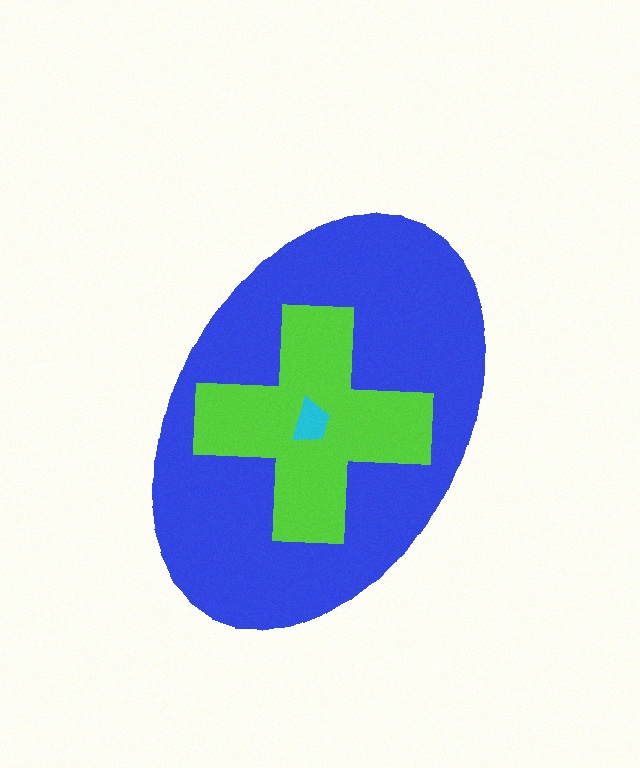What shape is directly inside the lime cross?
The cyan trapezoid.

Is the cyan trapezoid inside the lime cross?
Yes.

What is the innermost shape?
The cyan trapezoid.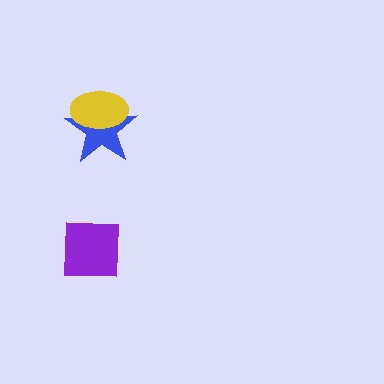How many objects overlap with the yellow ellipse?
1 object overlaps with the yellow ellipse.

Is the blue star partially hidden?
Yes, it is partially covered by another shape.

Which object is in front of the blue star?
The yellow ellipse is in front of the blue star.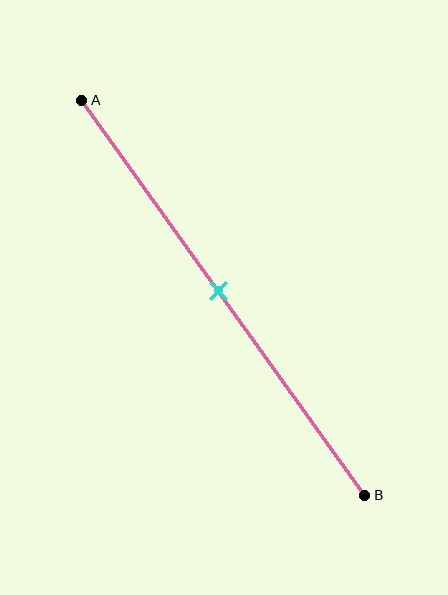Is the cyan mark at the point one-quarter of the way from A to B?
No, the mark is at about 50% from A, not at the 25% one-quarter point.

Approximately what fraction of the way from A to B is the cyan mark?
The cyan mark is approximately 50% of the way from A to B.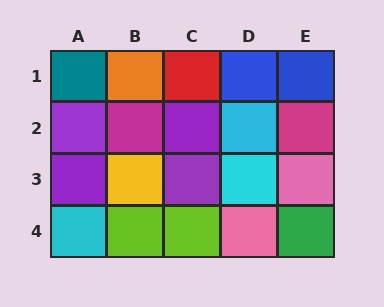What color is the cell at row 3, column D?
Cyan.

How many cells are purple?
4 cells are purple.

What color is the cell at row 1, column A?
Teal.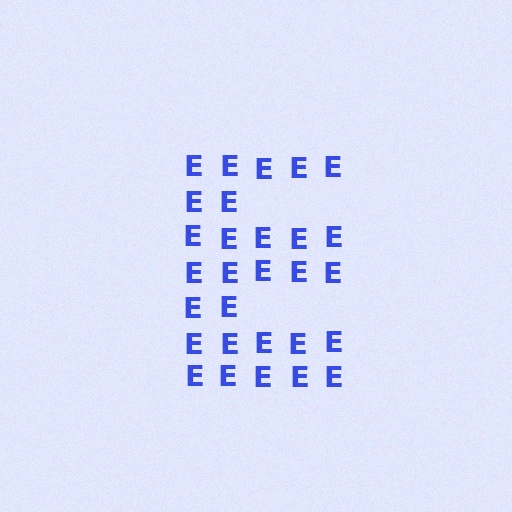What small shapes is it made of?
It is made of small letter E's.